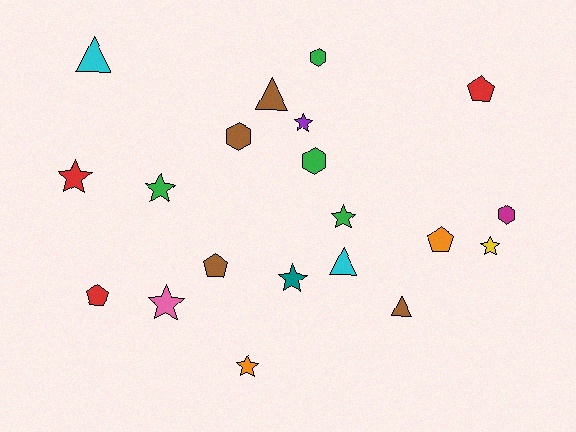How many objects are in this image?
There are 20 objects.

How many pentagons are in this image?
There are 4 pentagons.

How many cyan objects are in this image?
There are 2 cyan objects.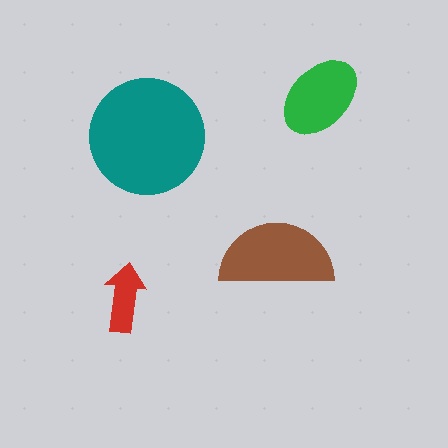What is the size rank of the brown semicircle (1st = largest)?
2nd.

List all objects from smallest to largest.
The red arrow, the green ellipse, the brown semicircle, the teal circle.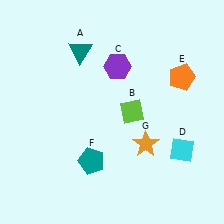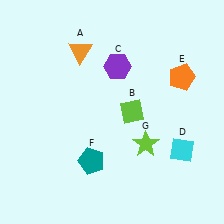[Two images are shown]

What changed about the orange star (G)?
In Image 1, G is orange. In Image 2, it changed to lime.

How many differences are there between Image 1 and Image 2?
There are 2 differences between the two images.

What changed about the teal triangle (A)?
In Image 1, A is teal. In Image 2, it changed to orange.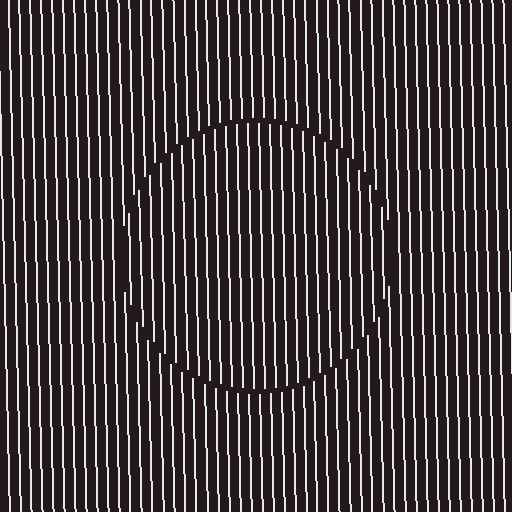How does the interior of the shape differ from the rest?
The interior of the shape contains the same grating, shifted by half a period — the contour is defined by the phase discontinuity where line-ends from the inner and outer gratings abut.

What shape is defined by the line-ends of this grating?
An illusory circle. The interior of the shape contains the same grating, shifted by half a period — the contour is defined by the phase discontinuity where line-ends from the inner and outer gratings abut.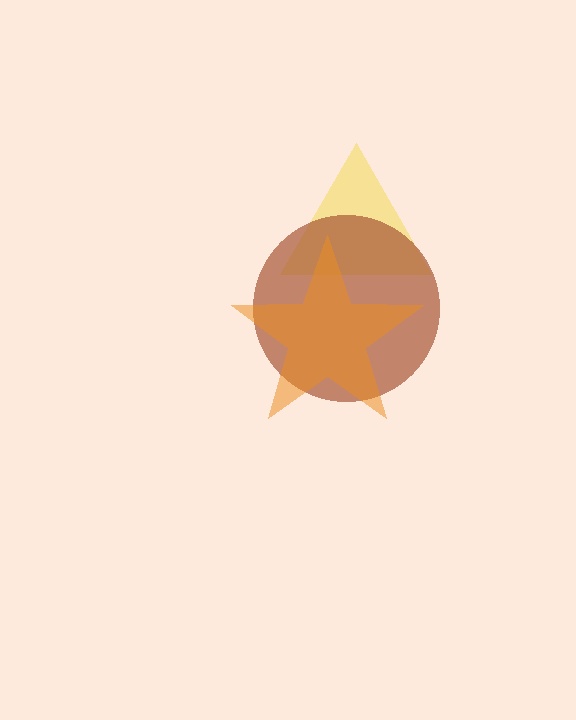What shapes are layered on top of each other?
The layered shapes are: a yellow triangle, a brown circle, an orange star.